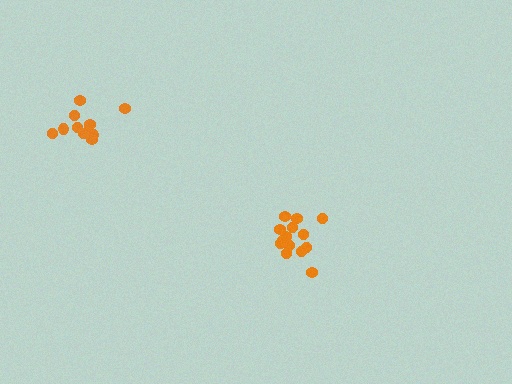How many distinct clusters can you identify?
There are 2 distinct clusters.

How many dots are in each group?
Group 1: 11 dots, Group 2: 14 dots (25 total).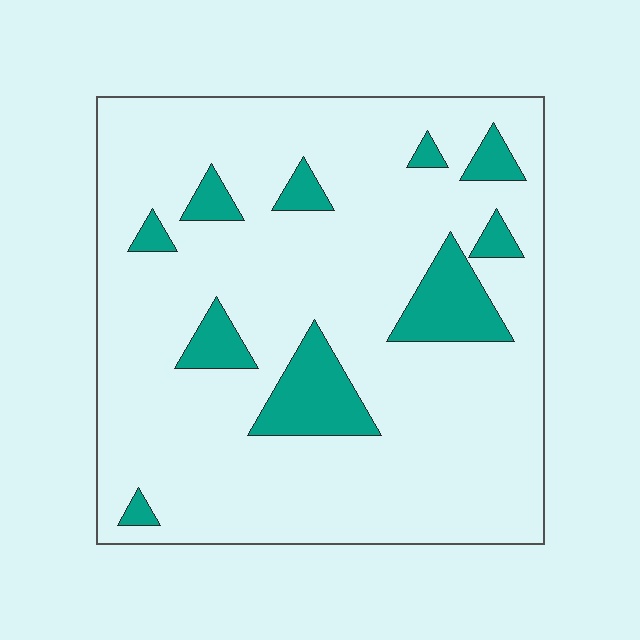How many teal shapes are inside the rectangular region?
10.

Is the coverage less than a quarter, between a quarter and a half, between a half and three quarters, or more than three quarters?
Less than a quarter.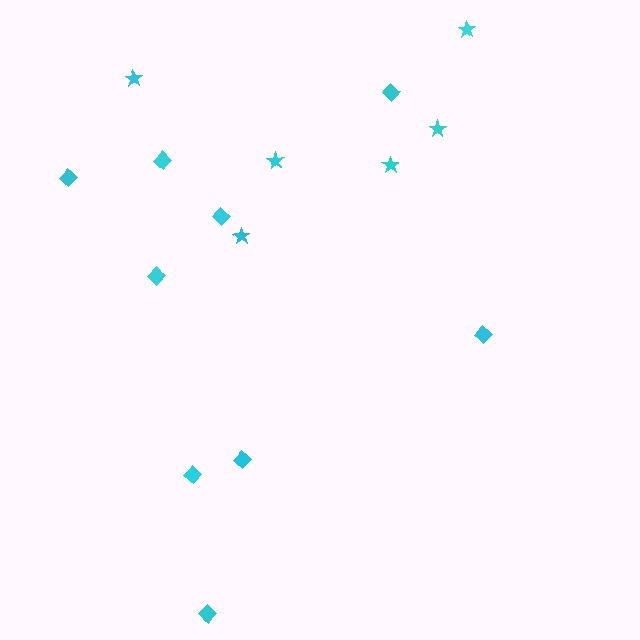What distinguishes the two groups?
There are 2 groups: one group of diamonds (9) and one group of stars (6).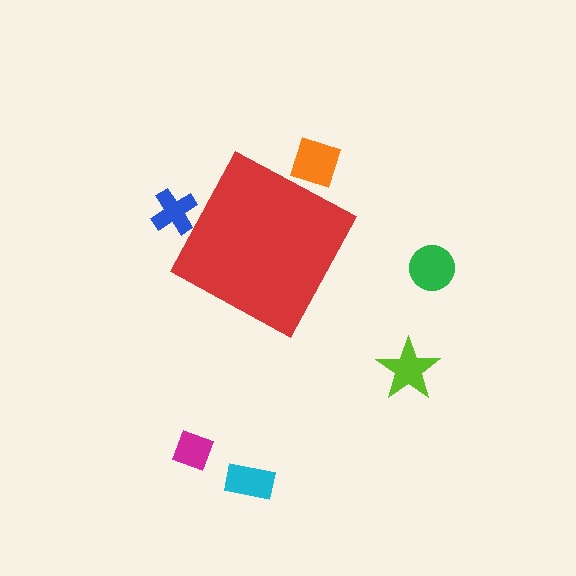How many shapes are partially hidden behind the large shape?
2 shapes are partially hidden.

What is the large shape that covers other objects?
A red diamond.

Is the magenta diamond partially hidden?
No, the magenta diamond is fully visible.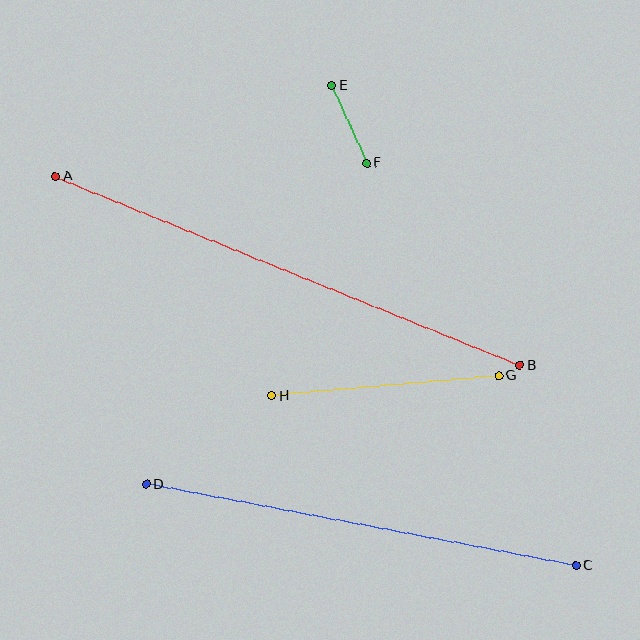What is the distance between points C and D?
The distance is approximately 438 pixels.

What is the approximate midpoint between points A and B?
The midpoint is at approximately (288, 271) pixels.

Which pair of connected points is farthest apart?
Points A and B are farthest apart.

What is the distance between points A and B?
The distance is approximately 501 pixels.